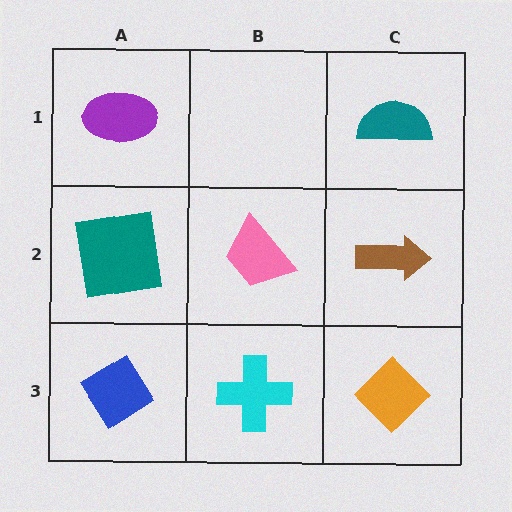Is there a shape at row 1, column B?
No, that cell is empty.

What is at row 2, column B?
A pink trapezoid.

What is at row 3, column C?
An orange diamond.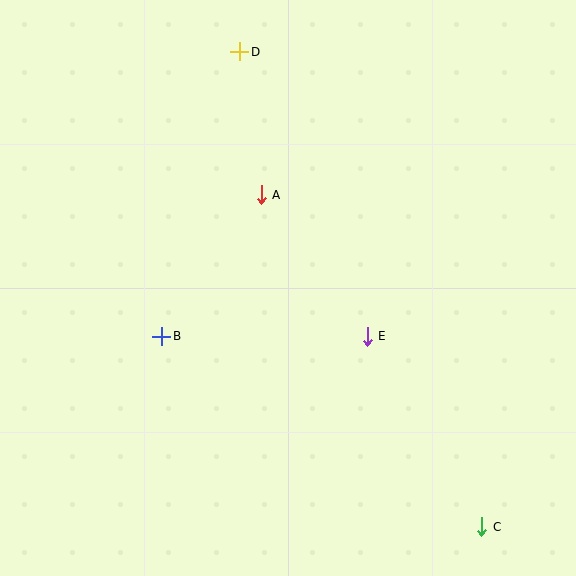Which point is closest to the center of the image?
Point E at (367, 336) is closest to the center.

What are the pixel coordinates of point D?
Point D is at (240, 52).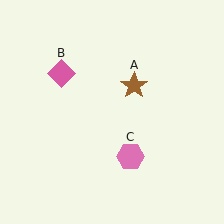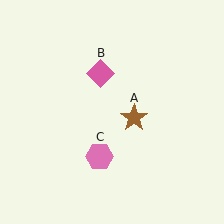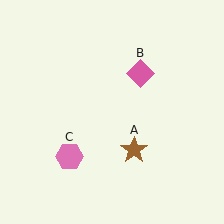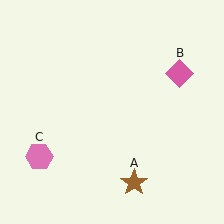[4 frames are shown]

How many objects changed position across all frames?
3 objects changed position: brown star (object A), pink diamond (object B), pink hexagon (object C).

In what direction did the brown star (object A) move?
The brown star (object A) moved down.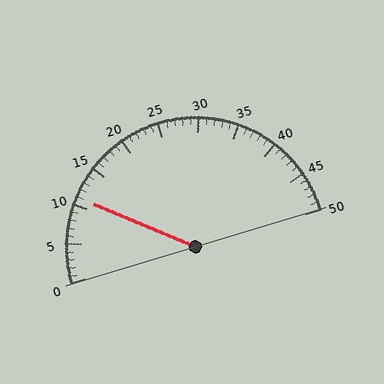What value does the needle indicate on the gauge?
The needle indicates approximately 11.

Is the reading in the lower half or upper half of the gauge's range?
The reading is in the lower half of the range (0 to 50).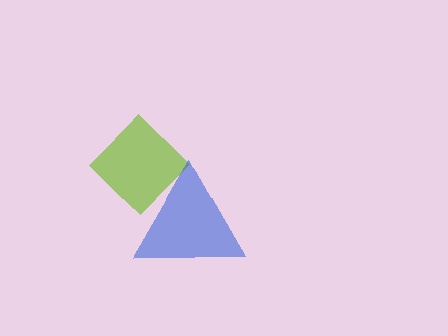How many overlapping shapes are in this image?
There are 2 overlapping shapes in the image.